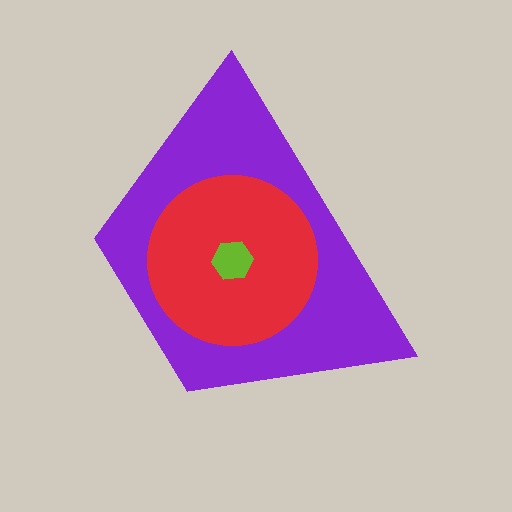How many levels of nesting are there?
3.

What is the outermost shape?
The purple trapezoid.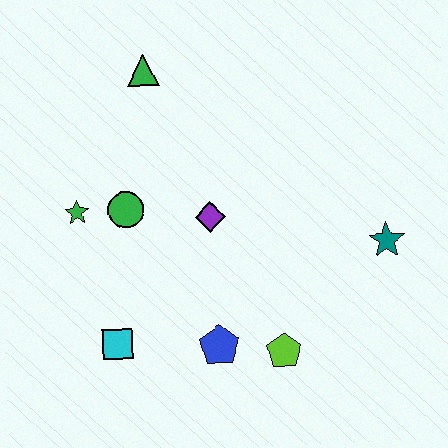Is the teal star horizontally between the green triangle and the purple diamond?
No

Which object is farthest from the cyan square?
The teal star is farthest from the cyan square.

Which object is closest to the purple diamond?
The green circle is closest to the purple diamond.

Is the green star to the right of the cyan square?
No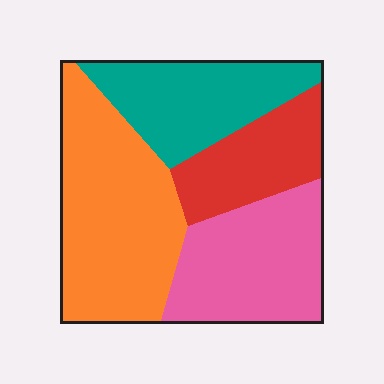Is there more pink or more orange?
Orange.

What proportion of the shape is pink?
Pink covers about 25% of the shape.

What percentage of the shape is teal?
Teal takes up between a sixth and a third of the shape.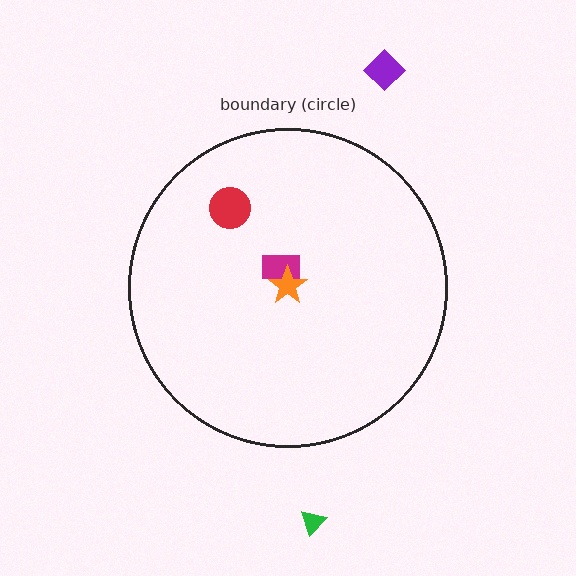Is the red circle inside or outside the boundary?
Inside.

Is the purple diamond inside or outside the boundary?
Outside.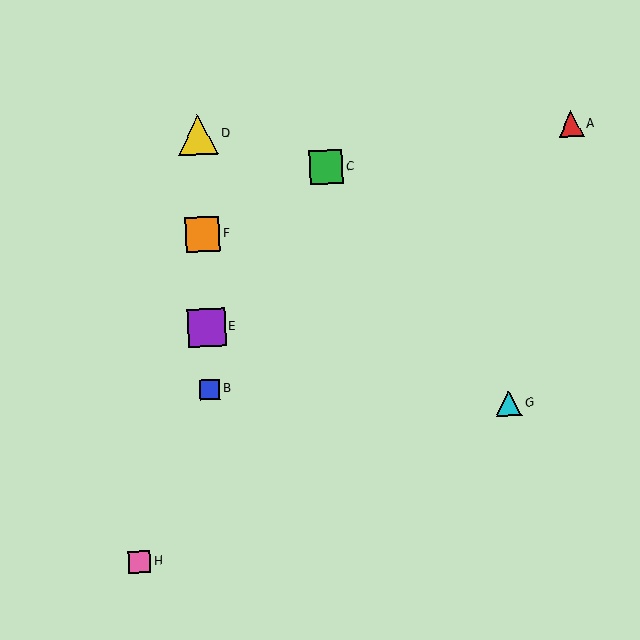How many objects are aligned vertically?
4 objects (B, D, E, F) are aligned vertically.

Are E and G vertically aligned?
No, E is at x≈207 and G is at x≈509.